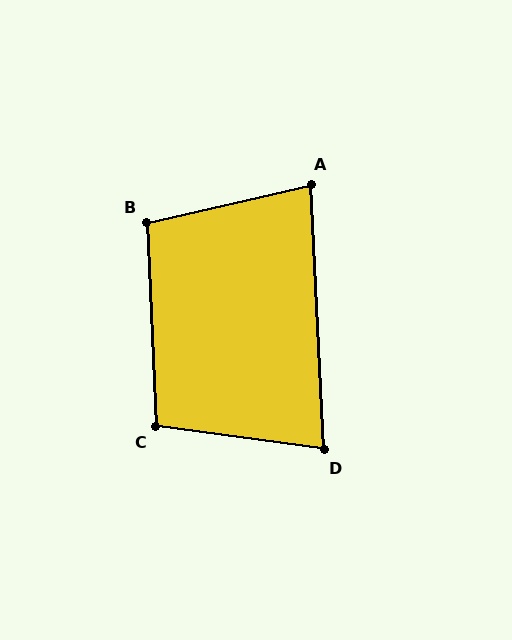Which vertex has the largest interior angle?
B, at approximately 100 degrees.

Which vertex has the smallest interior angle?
D, at approximately 80 degrees.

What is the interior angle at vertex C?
Approximately 100 degrees (obtuse).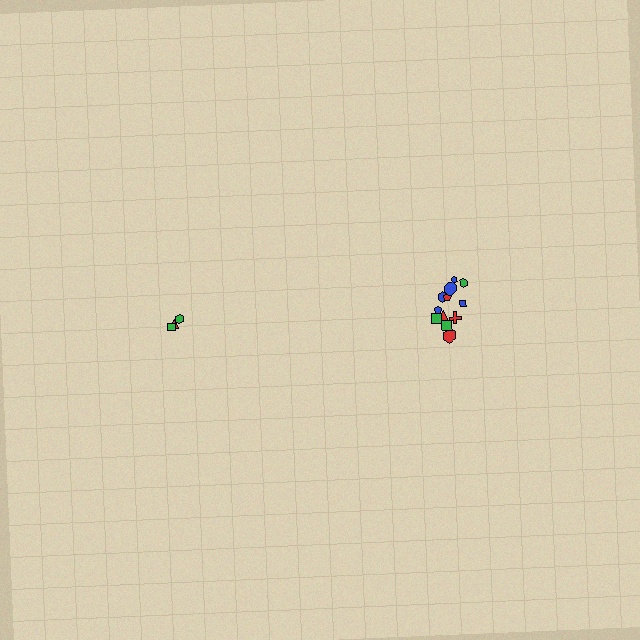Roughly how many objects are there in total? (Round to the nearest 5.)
Roughly 15 objects in total.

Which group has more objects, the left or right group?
The right group.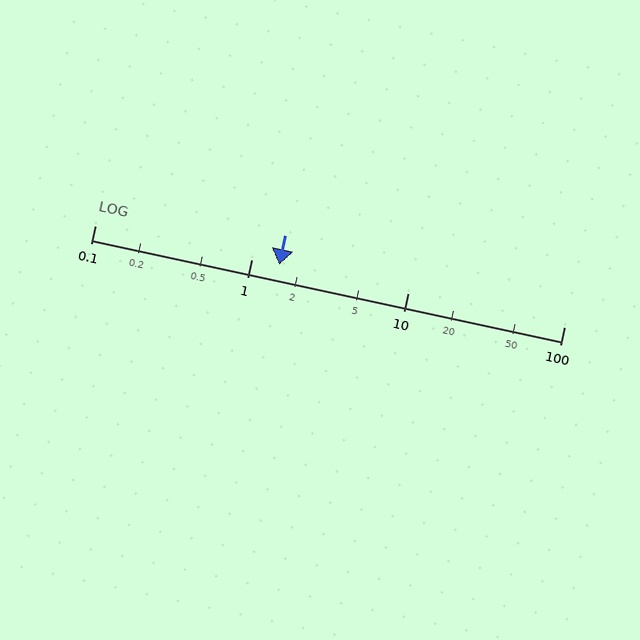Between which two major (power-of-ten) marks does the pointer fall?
The pointer is between 1 and 10.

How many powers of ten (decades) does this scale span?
The scale spans 3 decades, from 0.1 to 100.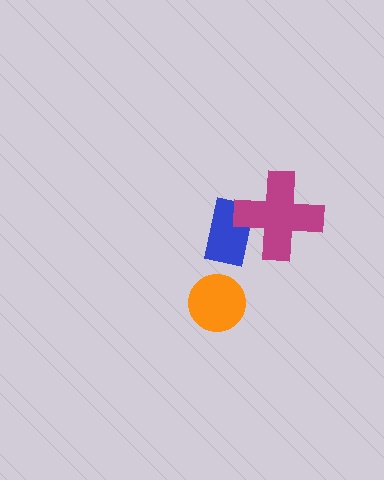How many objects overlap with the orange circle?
0 objects overlap with the orange circle.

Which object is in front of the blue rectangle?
The magenta cross is in front of the blue rectangle.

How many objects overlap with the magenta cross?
1 object overlaps with the magenta cross.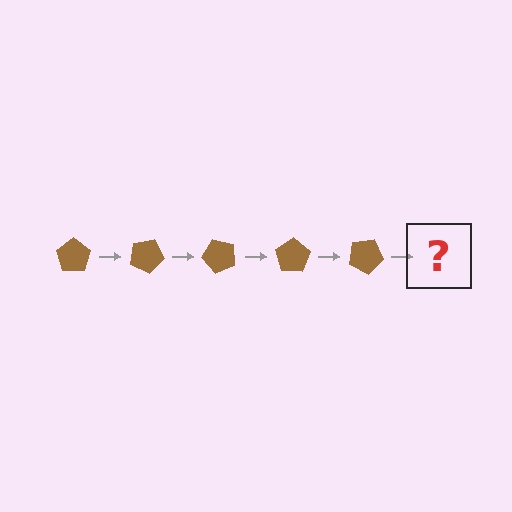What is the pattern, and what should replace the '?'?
The pattern is that the pentagon rotates 25 degrees each step. The '?' should be a brown pentagon rotated 125 degrees.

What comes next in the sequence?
The next element should be a brown pentagon rotated 125 degrees.